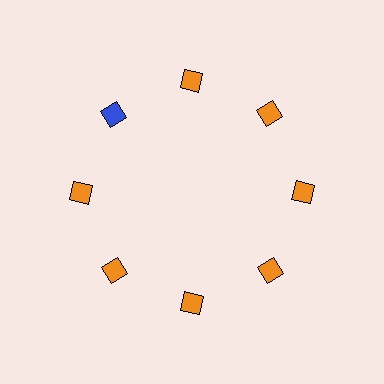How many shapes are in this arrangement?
There are 8 shapes arranged in a ring pattern.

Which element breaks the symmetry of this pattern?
The blue diamond at roughly the 10 o'clock position breaks the symmetry. All other shapes are orange diamonds.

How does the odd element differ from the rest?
It has a different color: blue instead of orange.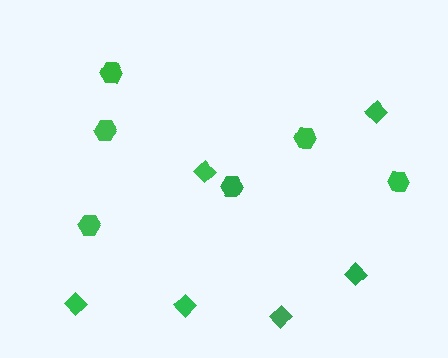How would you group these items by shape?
There are 2 groups: one group of diamonds (6) and one group of hexagons (6).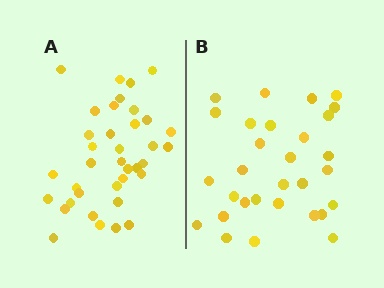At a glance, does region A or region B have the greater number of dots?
Region A (the left region) has more dots.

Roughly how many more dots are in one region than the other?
Region A has roughly 8 or so more dots than region B.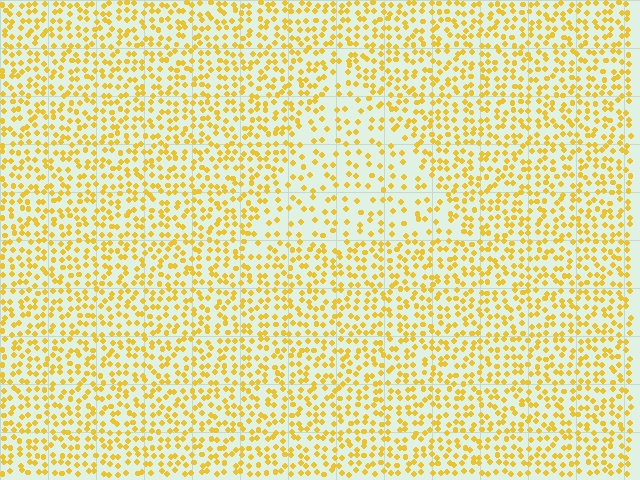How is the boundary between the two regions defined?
The boundary is defined by a change in element density (approximately 1.9x ratio). All elements are the same color, size, and shape.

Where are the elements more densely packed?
The elements are more densely packed outside the triangle boundary.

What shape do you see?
I see a triangle.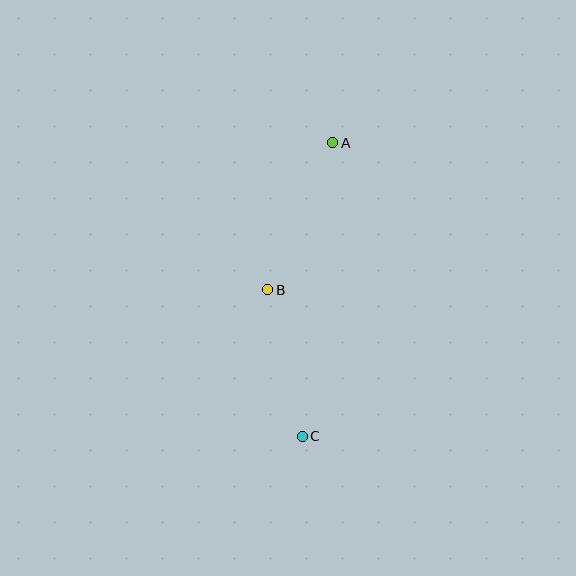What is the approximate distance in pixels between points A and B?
The distance between A and B is approximately 161 pixels.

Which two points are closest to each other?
Points B and C are closest to each other.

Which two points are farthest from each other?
Points A and C are farthest from each other.